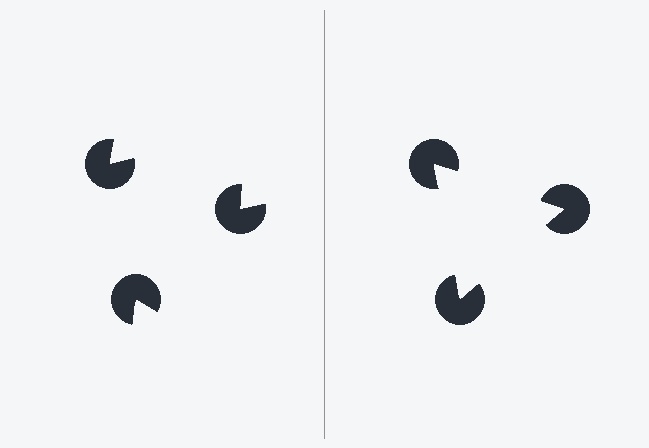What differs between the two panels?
The pac-man discs are positioned identically on both sides; only the wedge orientations differ. On the right they align to a triangle; on the left they are misaligned.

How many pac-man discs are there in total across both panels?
6 — 3 on each side.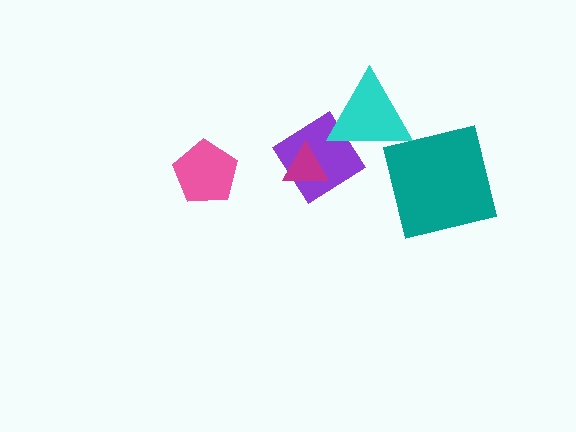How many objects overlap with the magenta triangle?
1 object overlaps with the magenta triangle.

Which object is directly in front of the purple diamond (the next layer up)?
The magenta triangle is directly in front of the purple diamond.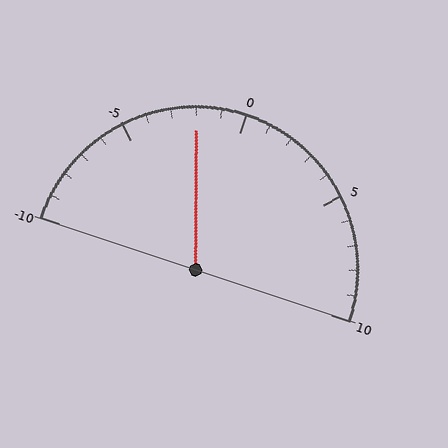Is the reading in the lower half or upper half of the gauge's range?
The reading is in the lower half of the range (-10 to 10).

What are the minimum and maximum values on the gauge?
The gauge ranges from -10 to 10.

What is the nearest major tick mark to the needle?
The nearest major tick mark is 0.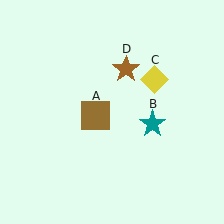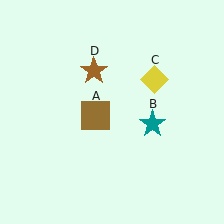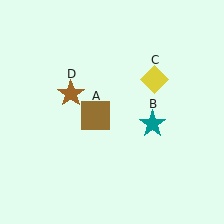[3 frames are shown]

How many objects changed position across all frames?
1 object changed position: brown star (object D).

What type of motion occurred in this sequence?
The brown star (object D) rotated counterclockwise around the center of the scene.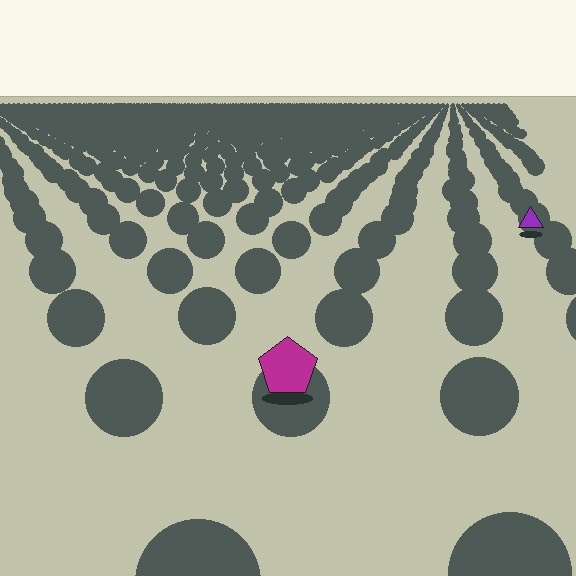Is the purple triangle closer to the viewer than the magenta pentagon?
No. The magenta pentagon is closer — you can tell from the texture gradient: the ground texture is coarser near it.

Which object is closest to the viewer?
The magenta pentagon is closest. The texture marks near it are larger and more spread out.